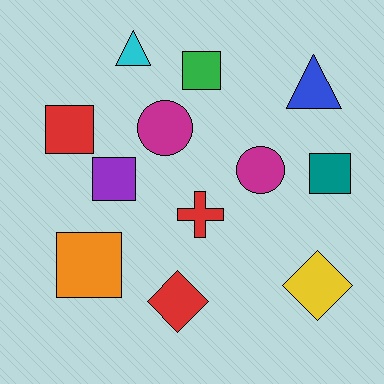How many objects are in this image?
There are 12 objects.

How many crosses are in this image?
There is 1 cross.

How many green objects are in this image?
There is 1 green object.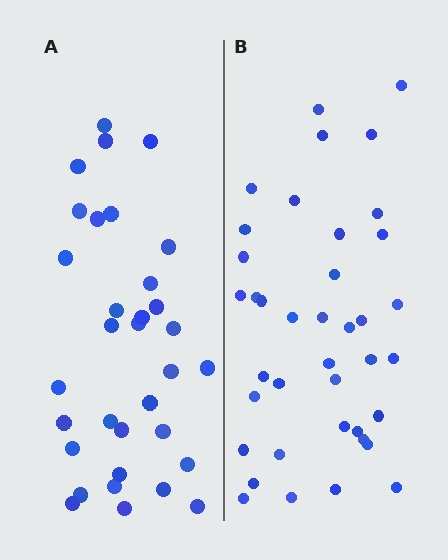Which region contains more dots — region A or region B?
Region B (the right region) has more dots.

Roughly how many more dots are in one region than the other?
Region B has about 6 more dots than region A.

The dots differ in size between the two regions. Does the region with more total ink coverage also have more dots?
No. Region A has more total ink coverage because its dots are larger, but region B actually contains more individual dots. Total area can be misleading — the number of items is what matters here.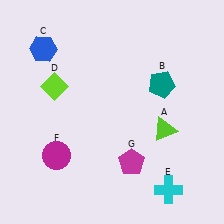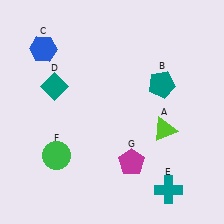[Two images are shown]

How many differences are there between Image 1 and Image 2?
There are 3 differences between the two images.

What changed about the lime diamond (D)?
In Image 1, D is lime. In Image 2, it changed to teal.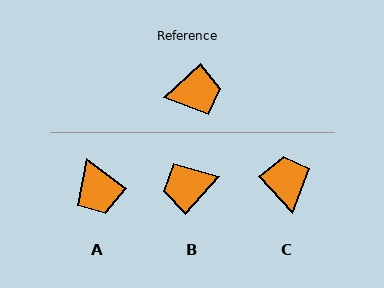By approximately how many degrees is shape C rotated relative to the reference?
Approximately 91 degrees counter-clockwise.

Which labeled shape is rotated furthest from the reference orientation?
B, about 174 degrees away.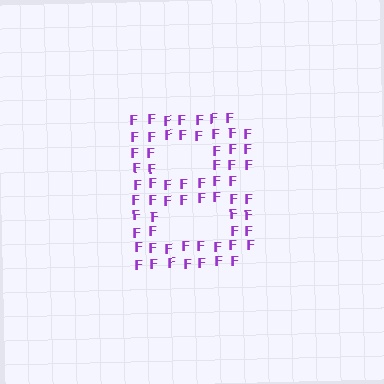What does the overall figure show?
The overall figure shows the letter B.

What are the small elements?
The small elements are letter F's.